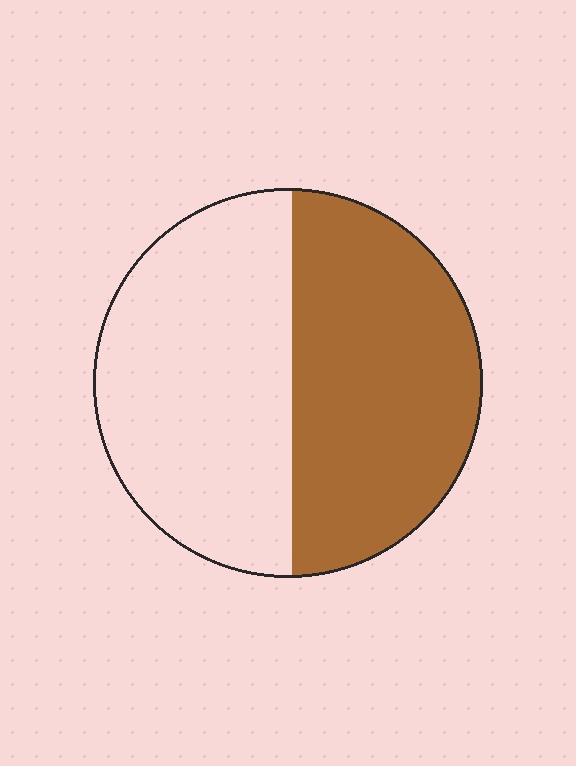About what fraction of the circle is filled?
About one half (1/2).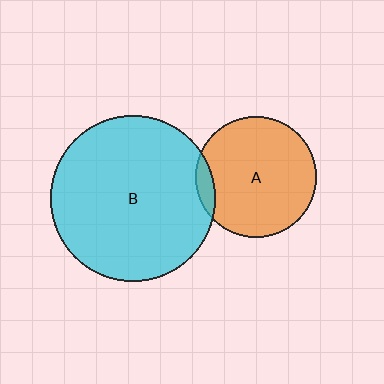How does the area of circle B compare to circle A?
Approximately 1.9 times.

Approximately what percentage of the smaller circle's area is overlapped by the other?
Approximately 10%.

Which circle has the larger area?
Circle B (cyan).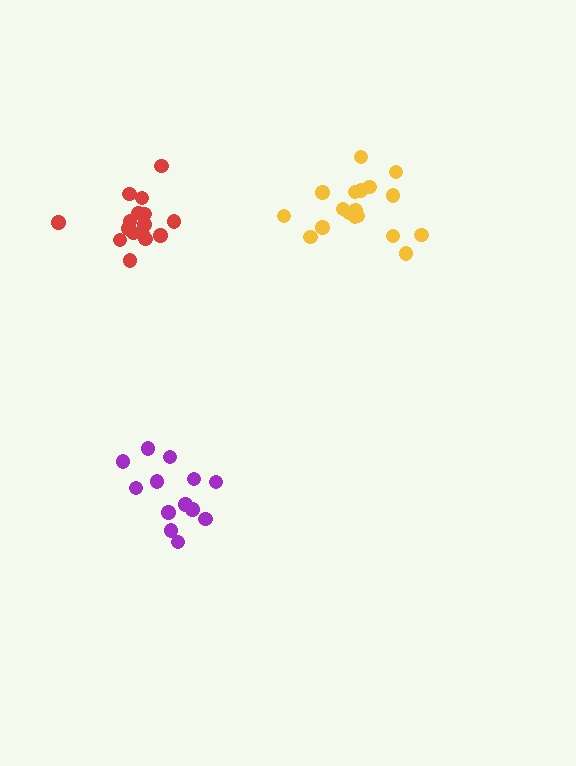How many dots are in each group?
Group 1: 16 dots, Group 2: 18 dots, Group 3: 14 dots (48 total).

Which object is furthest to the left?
The red cluster is leftmost.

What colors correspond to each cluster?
The clusters are colored: red, yellow, purple.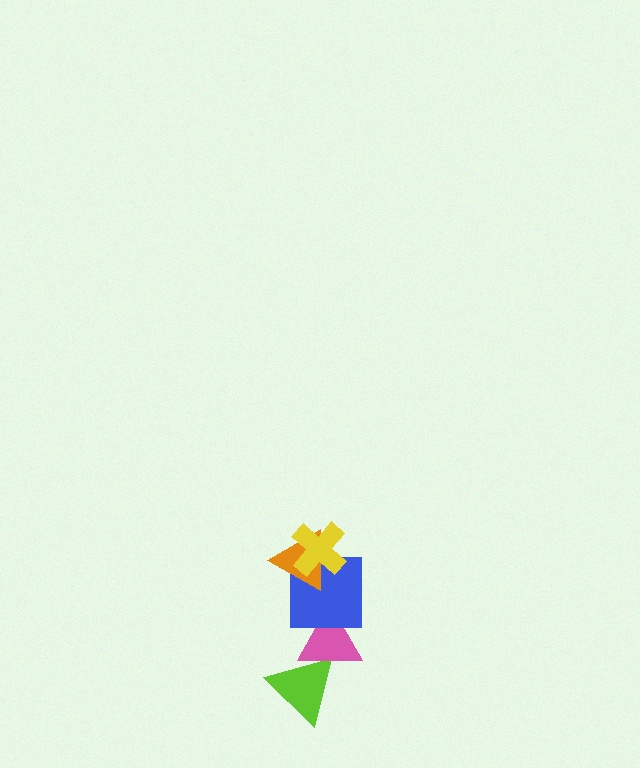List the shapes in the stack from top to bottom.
From top to bottom: the yellow cross, the orange triangle, the blue square, the pink triangle, the lime triangle.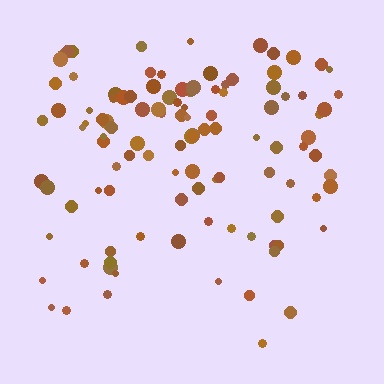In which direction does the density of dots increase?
From bottom to top, with the top side densest.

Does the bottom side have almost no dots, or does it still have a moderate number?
Still a moderate number, just noticeably fewer than the top.